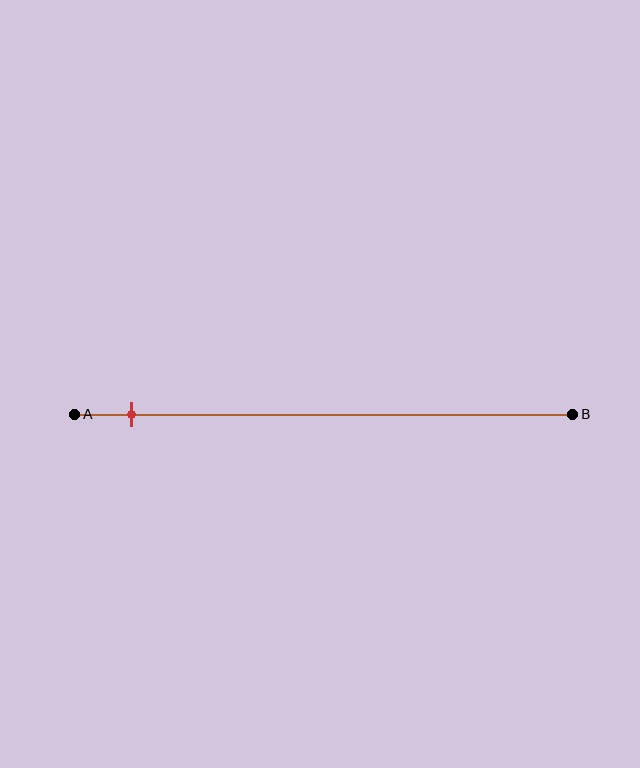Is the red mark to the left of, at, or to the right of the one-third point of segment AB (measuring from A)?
The red mark is to the left of the one-third point of segment AB.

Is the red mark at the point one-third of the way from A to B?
No, the mark is at about 10% from A, not at the 33% one-third point.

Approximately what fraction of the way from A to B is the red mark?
The red mark is approximately 10% of the way from A to B.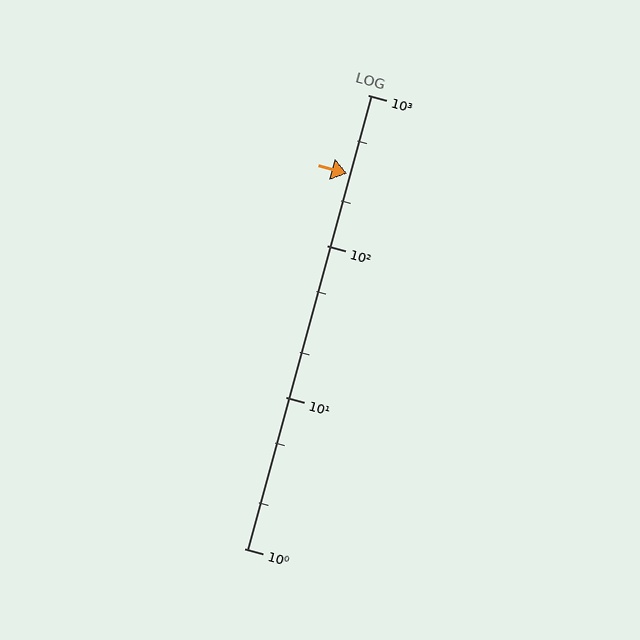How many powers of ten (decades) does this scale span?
The scale spans 3 decades, from 1 to 1000.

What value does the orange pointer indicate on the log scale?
The pointer indicates approximately 300.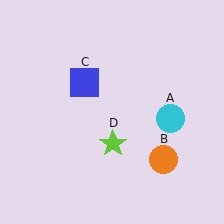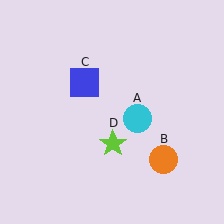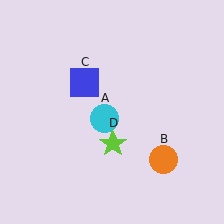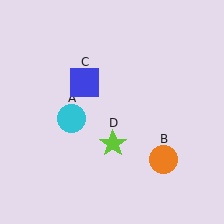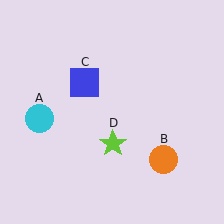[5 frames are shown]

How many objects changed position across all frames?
1 object changed position: cyan circle (object A).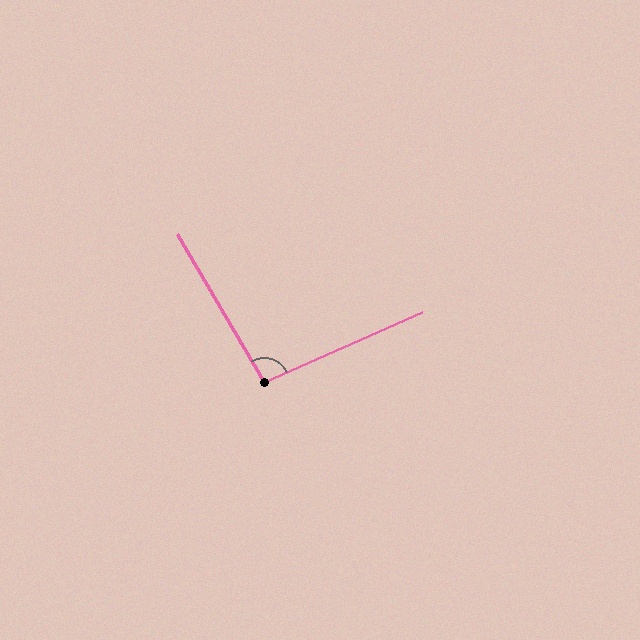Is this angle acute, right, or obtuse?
It is obtuse.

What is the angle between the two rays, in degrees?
Approximately 96 degrees.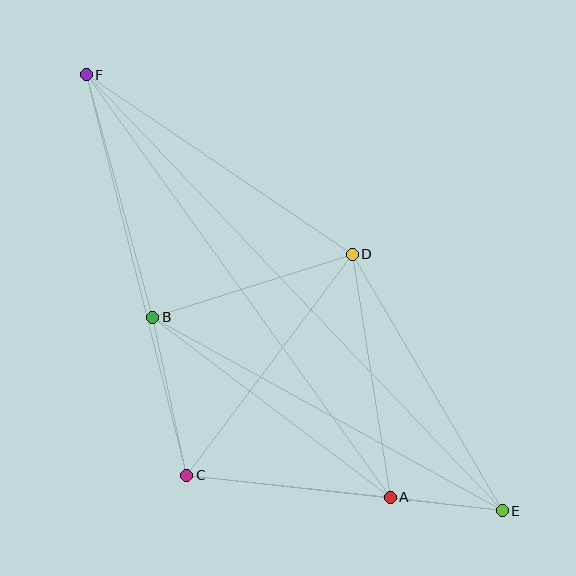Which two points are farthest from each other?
Points E and F are farthest from each other.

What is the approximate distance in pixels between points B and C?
The distance between B and C is approximately 162 pixels.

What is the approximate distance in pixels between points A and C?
The distance between A and C is approximately 204 pixels.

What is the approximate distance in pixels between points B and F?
The distance between B and F is approximately 251 pixels.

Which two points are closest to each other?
Points A and E are closest to each other.